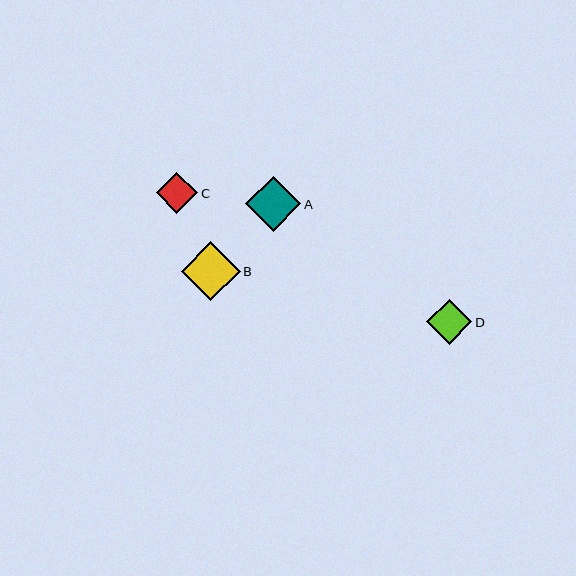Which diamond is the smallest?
Diamond C is the smallest with a size of approximately 41 pixels.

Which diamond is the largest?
Diamond B is the largest with a size of approximately 59 pixels.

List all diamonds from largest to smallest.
From largest to smallest: B, A, D, C.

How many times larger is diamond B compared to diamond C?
Diamond B is approximately 1.4 times the size of diamond C.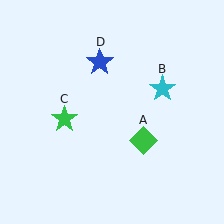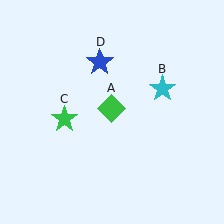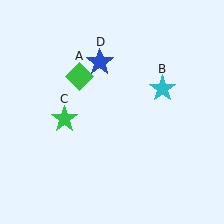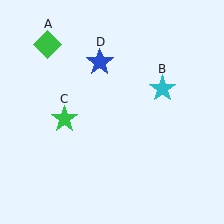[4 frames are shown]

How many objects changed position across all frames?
1 object changed position: green diamond (object A).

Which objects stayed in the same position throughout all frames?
Cyan star (object B) and green star (object C) and blue star (object D) remained stationary.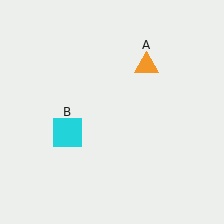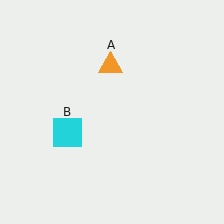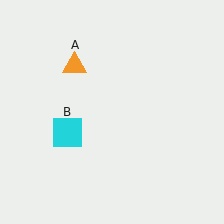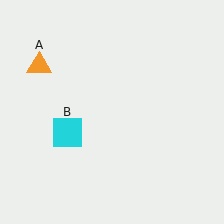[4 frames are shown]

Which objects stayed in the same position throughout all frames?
Cyan square (object B) remained stationary.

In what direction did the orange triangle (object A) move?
The orange triangle (object A) moved left.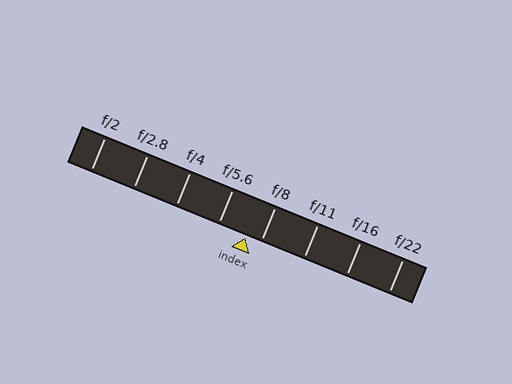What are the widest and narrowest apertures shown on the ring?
The widest aperture shown is f/2 and the narrowest is f/22.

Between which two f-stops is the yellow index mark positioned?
The index mark is between f/5.6 and f/8.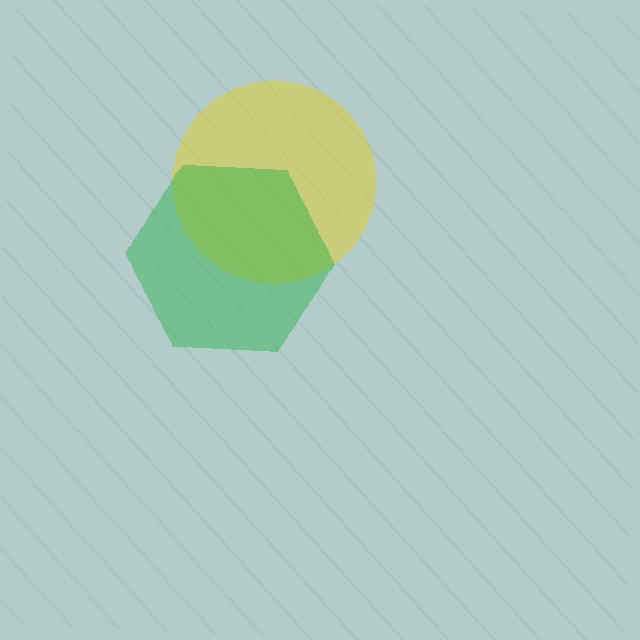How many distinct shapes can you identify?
There are 2 distinct shapes: a yellow circle, a green hexagon.